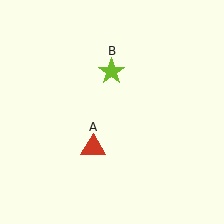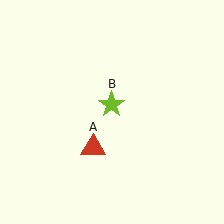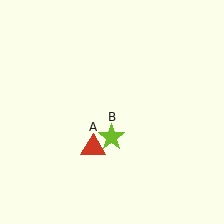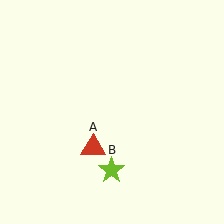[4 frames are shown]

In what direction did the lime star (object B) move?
The lime star (object B) moved down.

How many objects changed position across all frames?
1 object changed position: lime star (object B).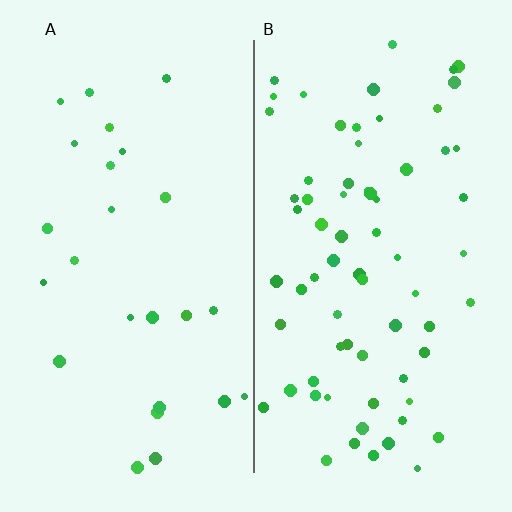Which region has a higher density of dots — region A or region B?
B (the right).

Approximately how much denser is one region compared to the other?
Approximately 2.7× — region B over region A.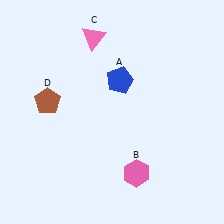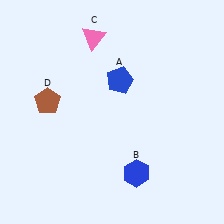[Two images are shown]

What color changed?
The hexagon (B) changed from pink in Image 1 to blue in Image 2.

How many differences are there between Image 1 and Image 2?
There is 1 difference between the two images.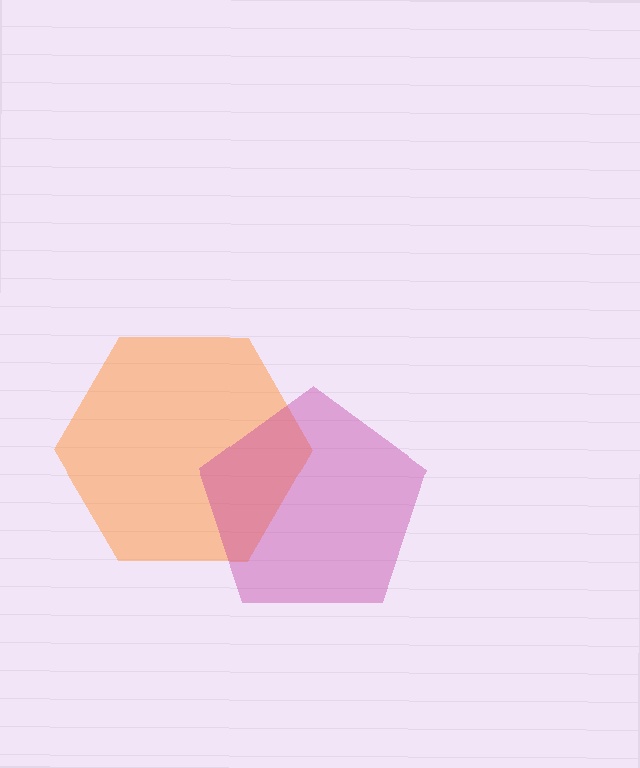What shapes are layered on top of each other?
The layered shapes are: an orange hexagon, a magenta pentagon.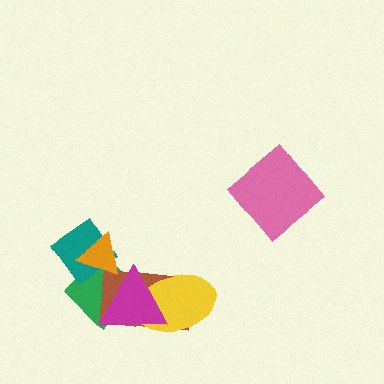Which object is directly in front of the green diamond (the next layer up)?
The brown rectangle is directly in front of the green diamond.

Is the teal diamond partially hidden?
Yes, it is partially covered by another shape.